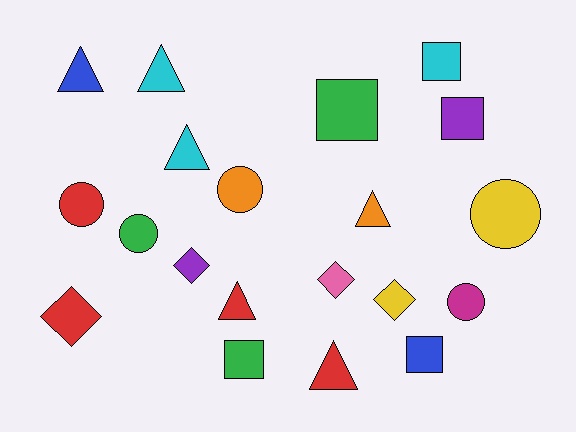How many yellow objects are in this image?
There are 2 yellow objects.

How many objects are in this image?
There are 20 objects.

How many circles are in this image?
There are 5 circles.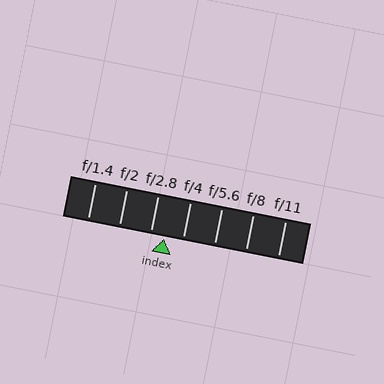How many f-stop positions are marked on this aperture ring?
There are 7 f-stop positions marked.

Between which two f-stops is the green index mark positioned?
The index mark is between f/2.8 and f/4.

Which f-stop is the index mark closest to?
The index mark is closest to f/2.8.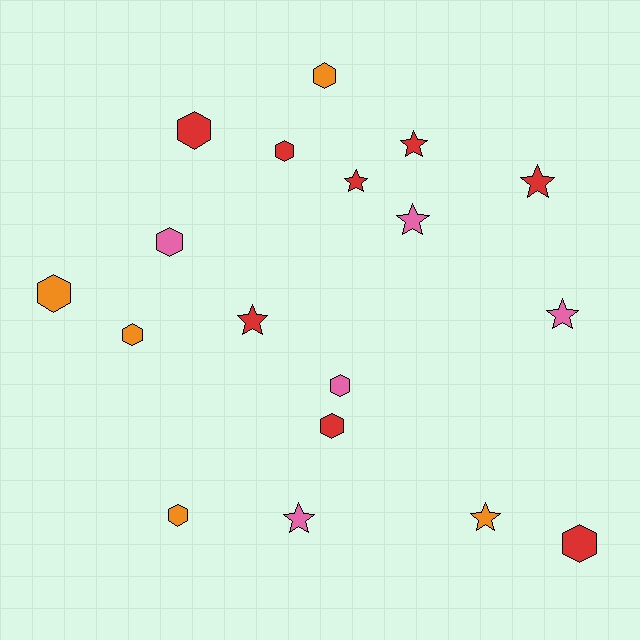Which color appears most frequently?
Red, with 8 objects.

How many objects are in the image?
There are 18 objects.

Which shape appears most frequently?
Hexagon, with 10 objects.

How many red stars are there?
There are 4 red stars.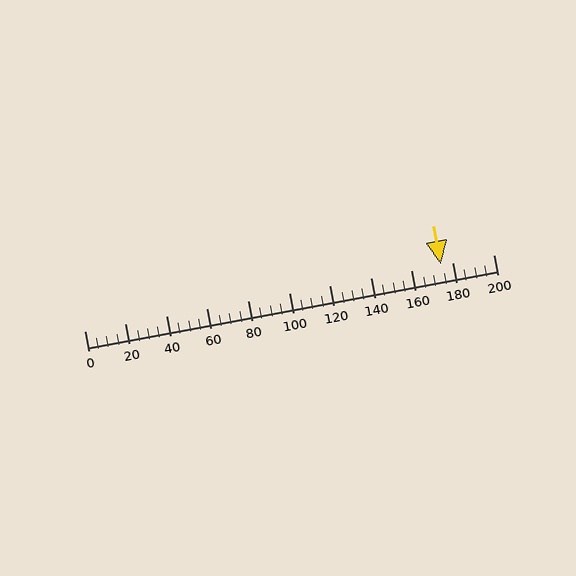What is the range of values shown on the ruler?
The ruler shows values from 0 to 200.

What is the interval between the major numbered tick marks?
The major tick marks are spaced 20 units apart.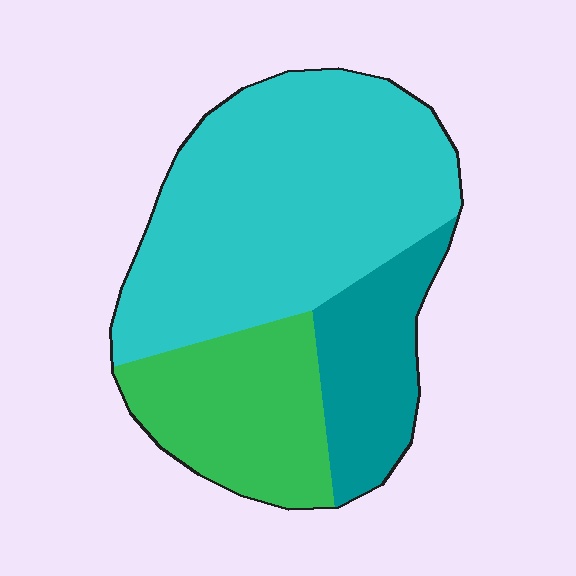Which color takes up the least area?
Teal, at roughly 20%.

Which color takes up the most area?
Cyan, at roughly 55%.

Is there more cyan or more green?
Cyan.